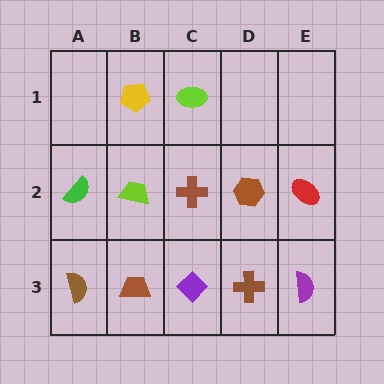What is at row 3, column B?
A brown trapezoid.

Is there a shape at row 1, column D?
No, that cell is empty.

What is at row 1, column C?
A lime ellipse.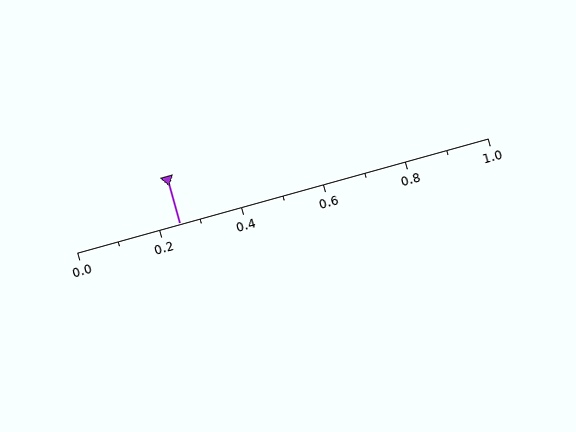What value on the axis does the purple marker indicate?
The marker indicates approximately 0.25.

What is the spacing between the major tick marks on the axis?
The major ticks are spaced 0.2 apart.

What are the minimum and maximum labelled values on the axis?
The axis runs from 0.0 to 1.0.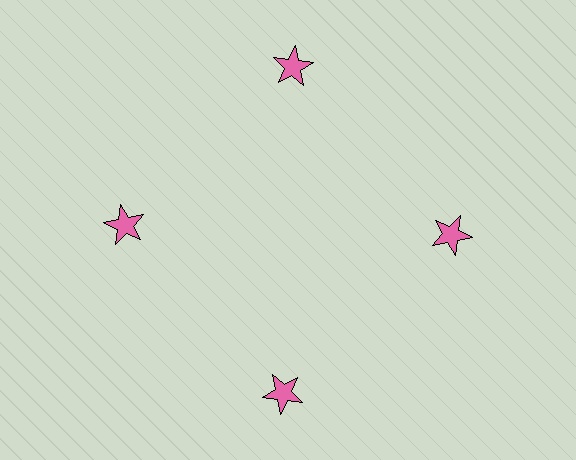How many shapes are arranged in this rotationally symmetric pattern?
There are 4 shapes, arranged in 4 groups of 1.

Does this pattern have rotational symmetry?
Yes, this pattern has 4-fold rotational symmetry. It looks the same after rotating 90 degrees around the center.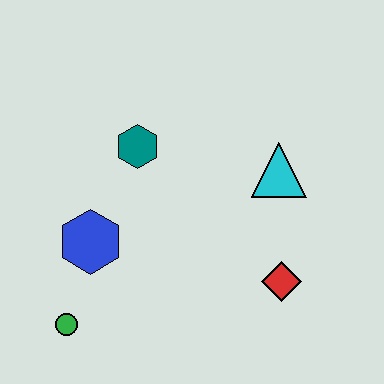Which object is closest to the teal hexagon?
The blue hexagon is closest to the teal hexagon.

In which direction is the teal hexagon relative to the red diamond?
The teal hexagon is to the left of the red diamond.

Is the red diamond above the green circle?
Yes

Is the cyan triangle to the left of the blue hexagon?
No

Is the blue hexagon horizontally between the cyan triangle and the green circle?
Yes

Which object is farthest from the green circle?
The cyan triangle is farthest from the green circle.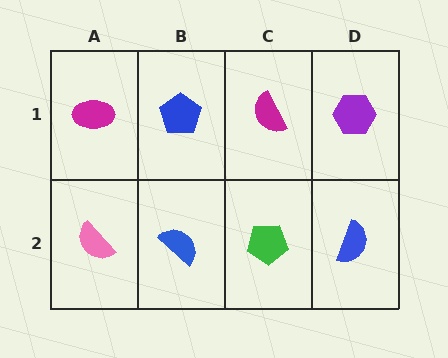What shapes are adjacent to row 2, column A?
A magenta ellipse (row 1, column A), a blue semicircle (row 2, column B).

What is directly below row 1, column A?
A pink semicircle.